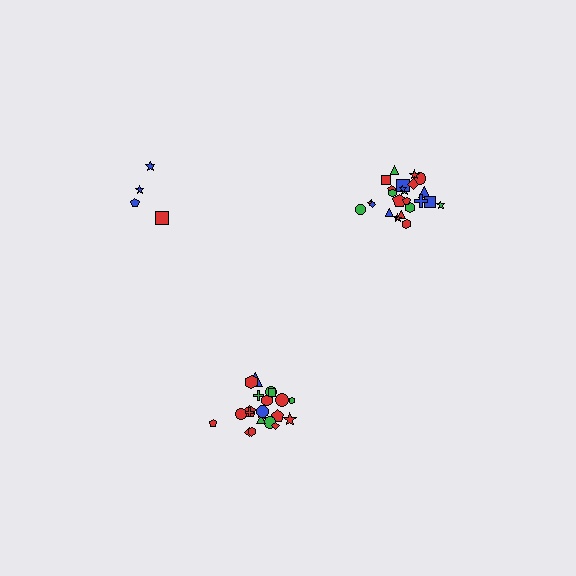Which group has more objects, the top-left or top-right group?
The top-right group.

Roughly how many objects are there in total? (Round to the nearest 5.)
Roughly 50 objects in total.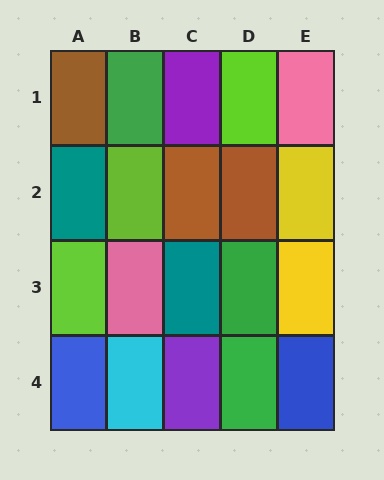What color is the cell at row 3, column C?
Teal.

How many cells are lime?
3 cells are lime.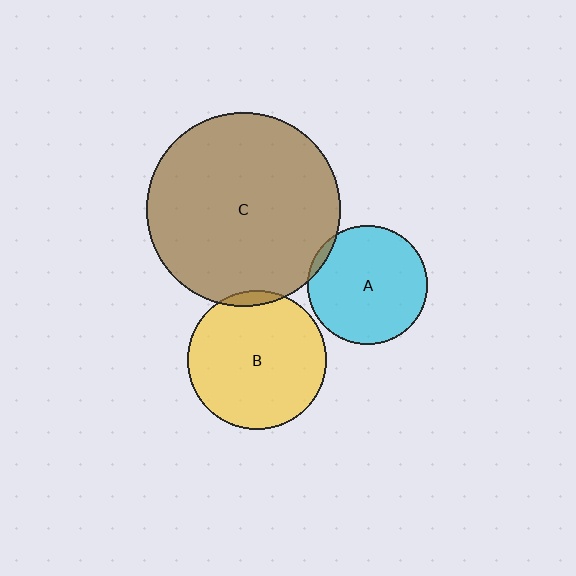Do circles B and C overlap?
Yes.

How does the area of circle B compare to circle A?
Approximately 1.4 times.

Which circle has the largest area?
Circle C (brown).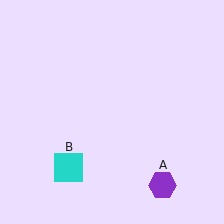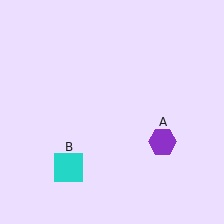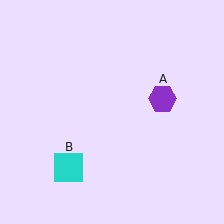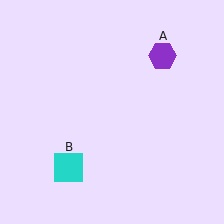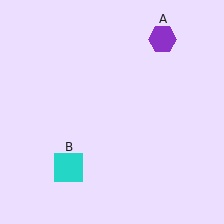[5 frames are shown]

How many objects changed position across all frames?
1 object changed position: purple hexagon (object A).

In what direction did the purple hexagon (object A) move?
The purple hexagon (object A) moved up.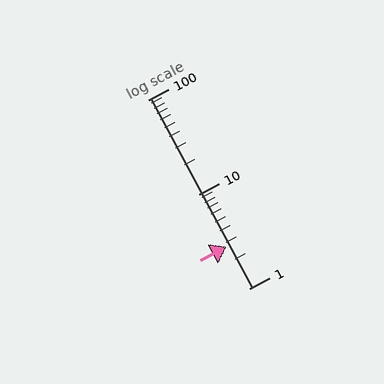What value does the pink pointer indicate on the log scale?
The pointer indicates approximately 2.8.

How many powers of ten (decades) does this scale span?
The scale spans 2 decades, from 1 to 100.